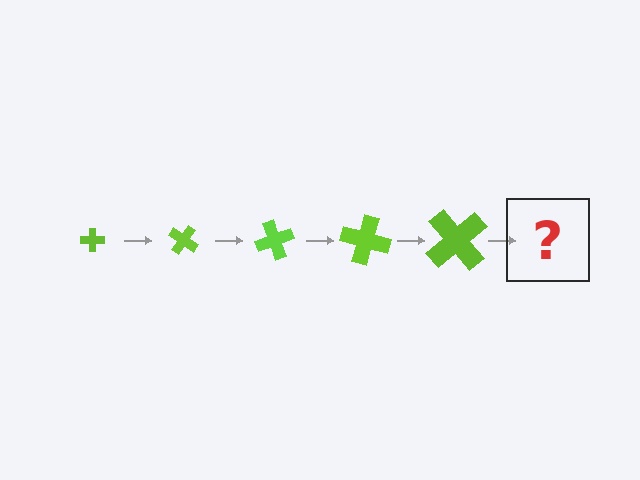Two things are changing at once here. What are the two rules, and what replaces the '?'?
The two rules are that the cross grows larger each step and it rotates 35 degrees each step. The '?' should be a cross, larger than the previous one and rotated 175 degrees from the start.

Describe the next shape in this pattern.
It should be a cross, larger than the previous one and rotated 175 degrees from the start.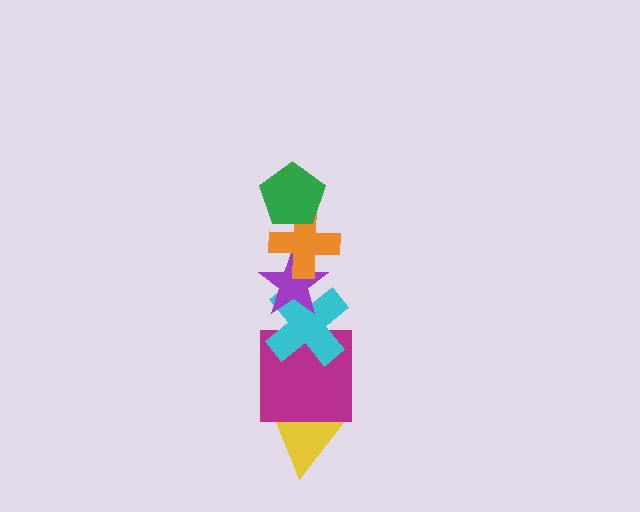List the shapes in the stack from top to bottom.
From top to bottom: the green pentagon, the orange cross, the purple star, the cyan cross, the magenta square, the yellow triangle.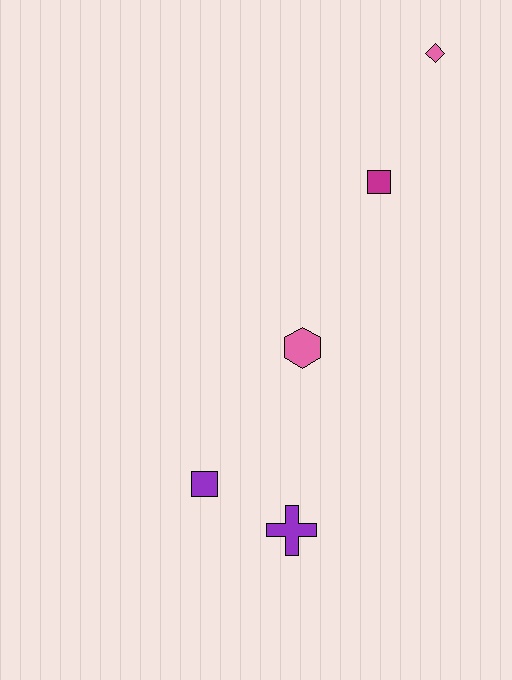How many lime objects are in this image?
There are no lime objects.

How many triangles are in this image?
There are no triangles.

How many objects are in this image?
There are 5 objects.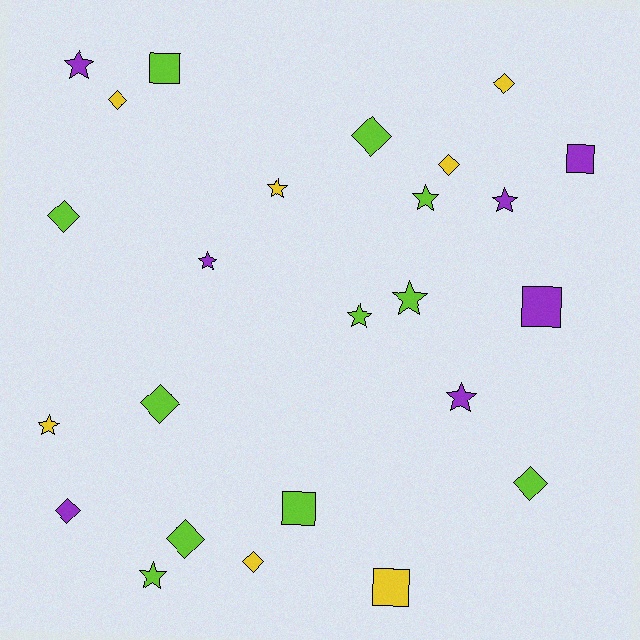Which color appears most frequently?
Lime, with 11 objects.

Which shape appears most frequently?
Diamond, with 10 objects.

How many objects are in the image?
There are 25 objects.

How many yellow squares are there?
There is 1 yellow square.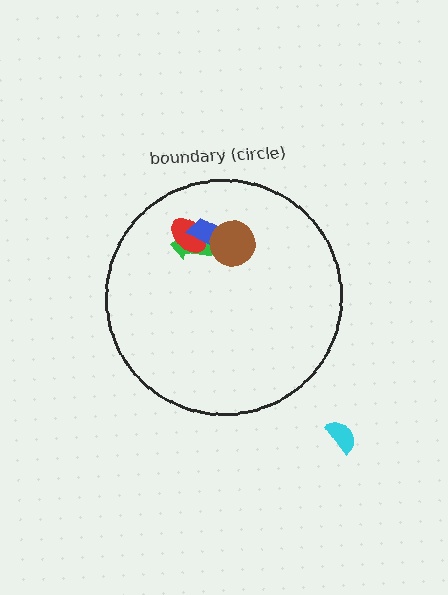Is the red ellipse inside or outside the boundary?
Inside.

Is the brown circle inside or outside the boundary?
Inside.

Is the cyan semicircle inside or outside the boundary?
Outside.